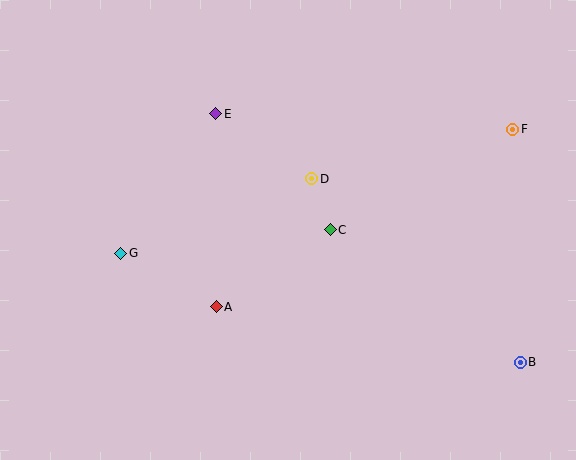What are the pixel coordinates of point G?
Point G is at (121, 253).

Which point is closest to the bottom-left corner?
Point G is closest to the bottom-left corner.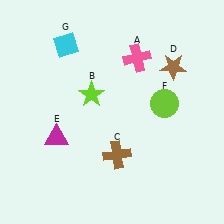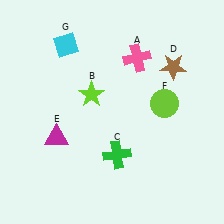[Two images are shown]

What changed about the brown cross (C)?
In Image 1, C is brown. In Image 2, it changed to green.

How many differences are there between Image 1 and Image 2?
There is 1 difference between the two images.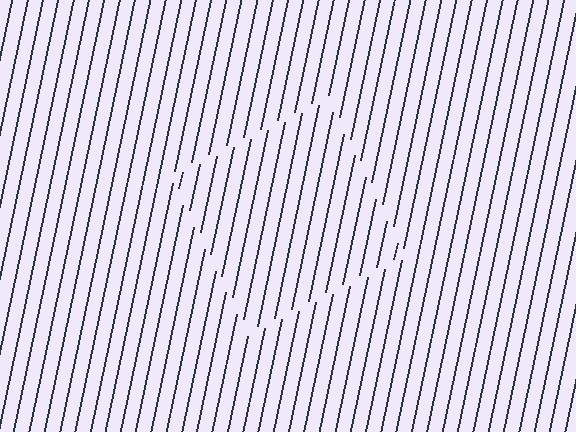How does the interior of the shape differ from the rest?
The interior of the shape contains the same grating, shifted by half a period — the contour is defined by the phase discontinuity where line-ends from the inner and outer gratings abut.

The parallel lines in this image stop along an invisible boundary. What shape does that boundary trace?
An illusory square. The interior of the shape contains the same grating, shifted by half a period — the contour is defined by the phase discontinuity where line-ends from the inner and outer gratings abut.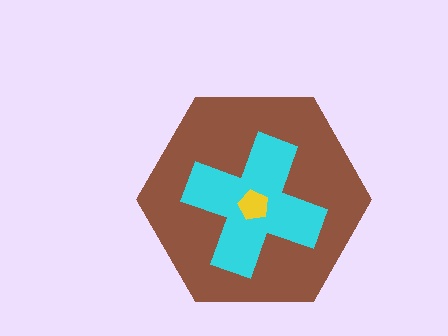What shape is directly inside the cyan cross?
The yellow pentagon.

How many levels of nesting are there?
3.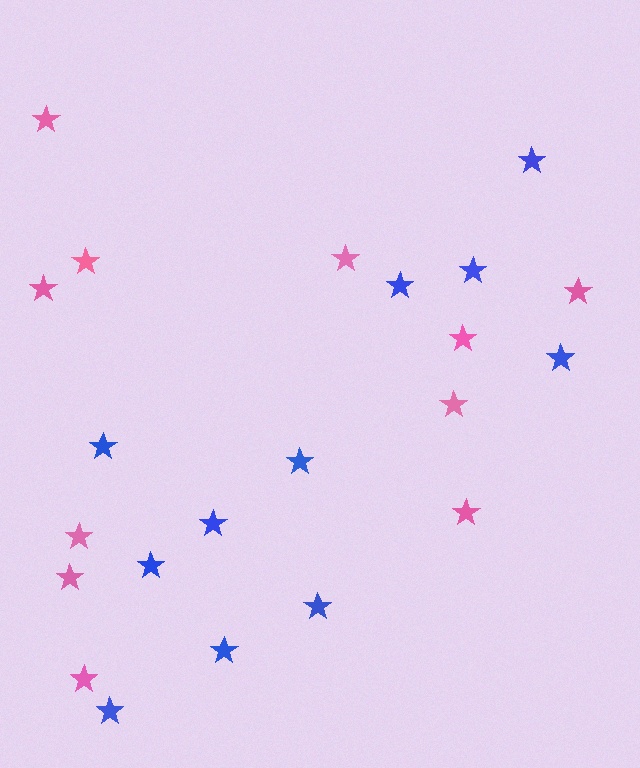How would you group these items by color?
There are 2 groups: one group of pink stars (11) and one group of blue stars (11).